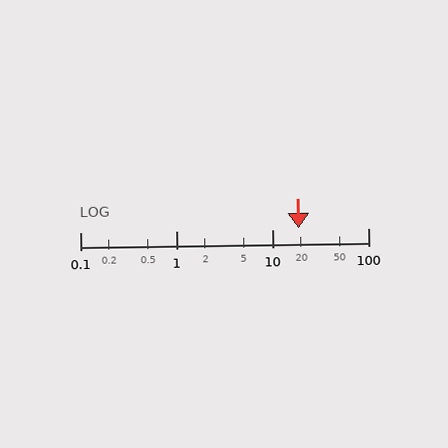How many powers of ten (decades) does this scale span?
The scale spans 3 decades, from 0.1 to 100.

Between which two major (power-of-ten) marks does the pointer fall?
The pointer is between 10 and 100.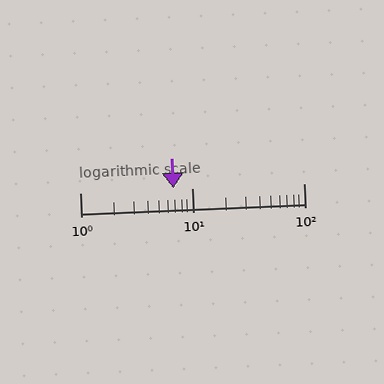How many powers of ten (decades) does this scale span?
The scale spans 2 decades, from 1 to 100.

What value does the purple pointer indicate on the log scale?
The pointer indicates approximately 6.9.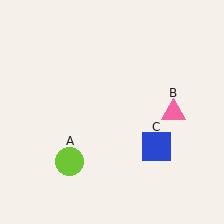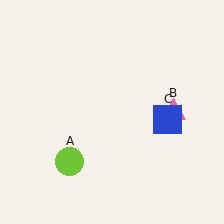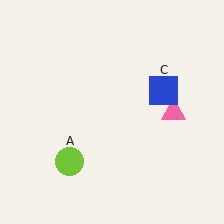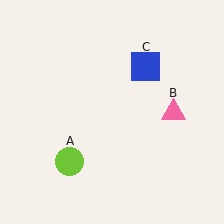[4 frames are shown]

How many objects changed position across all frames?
1 object changed position: blue square (object C).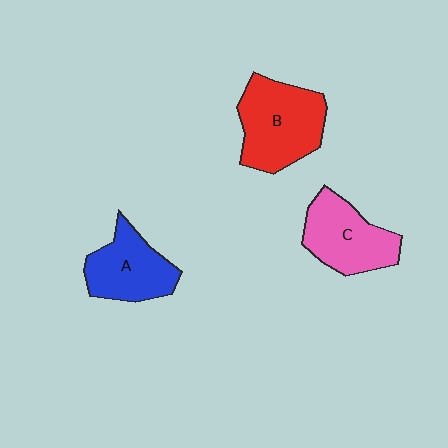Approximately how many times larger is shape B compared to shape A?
Approximately 1.3 times.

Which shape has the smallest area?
Shape A (blue).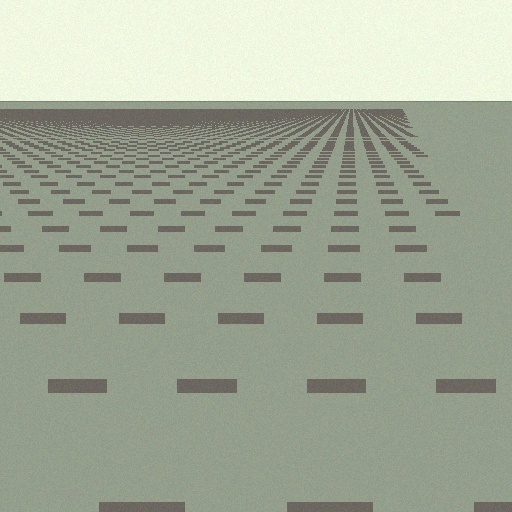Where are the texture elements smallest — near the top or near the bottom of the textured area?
Near the top.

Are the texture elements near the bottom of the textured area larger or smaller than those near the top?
Larger. Near the bottom, elements are closer to the viewer and appear at a bigger on-screen size.